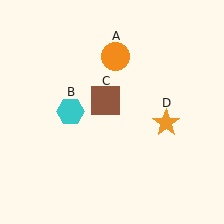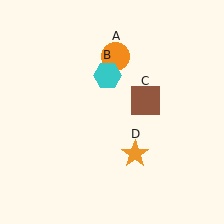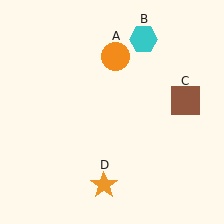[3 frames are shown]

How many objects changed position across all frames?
3 objects changed position: cyan hexagon (object B), brown square (object C), orange star (object D).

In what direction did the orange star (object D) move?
The orange star (object D) moved down and to the left.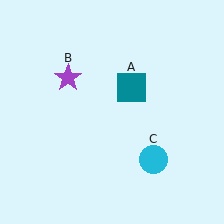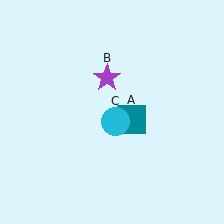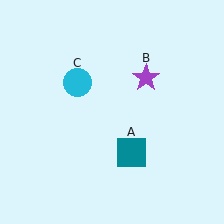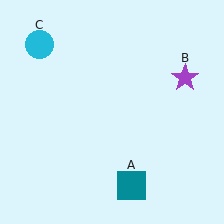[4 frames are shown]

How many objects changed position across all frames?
3 objects changed position: teal square (object A), purple star (object B), cyan circle (object C).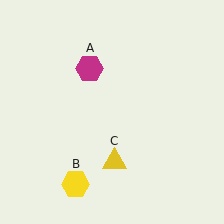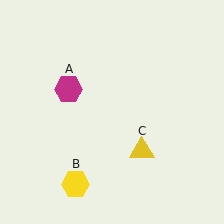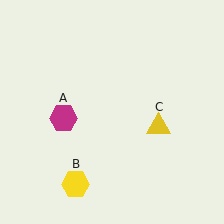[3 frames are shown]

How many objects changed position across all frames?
2 objects changed position: magenta hexagon (object A), yellow triangle (object C).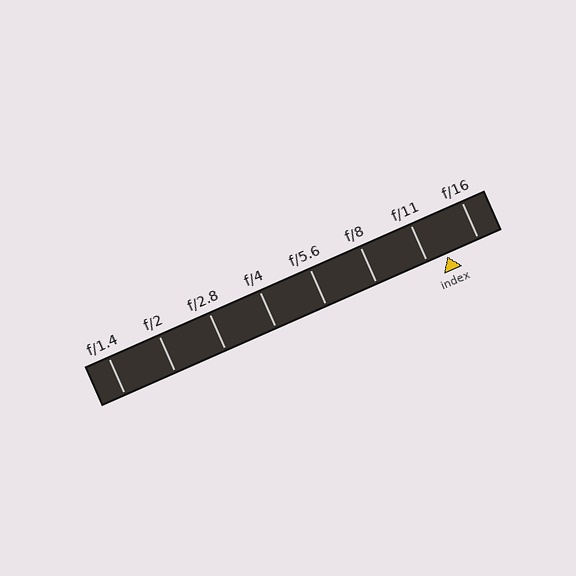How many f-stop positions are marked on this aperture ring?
There are 8 f-stop positions marked.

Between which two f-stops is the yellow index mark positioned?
The index mark is between f/11 and f/16.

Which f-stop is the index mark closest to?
The index mark is closest to f/11.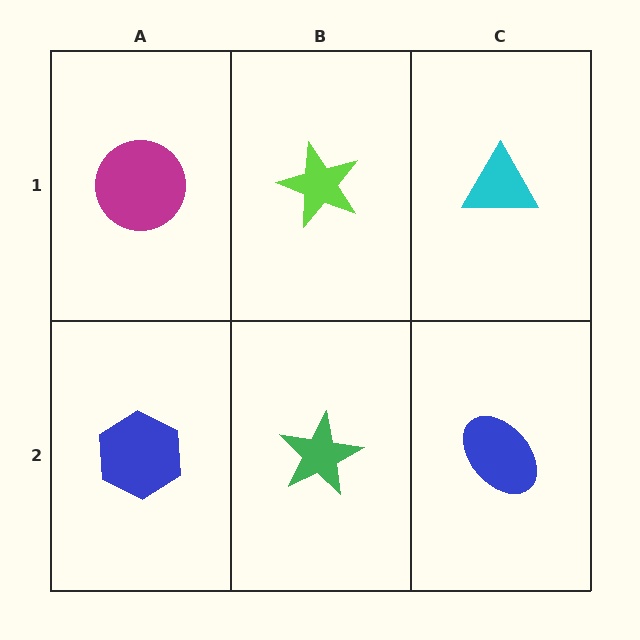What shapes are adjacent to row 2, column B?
A lime star (row 1, column B), a blue hexagon (row 2, column A), a blue ellipse (row 2, column C).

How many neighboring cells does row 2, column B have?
3.